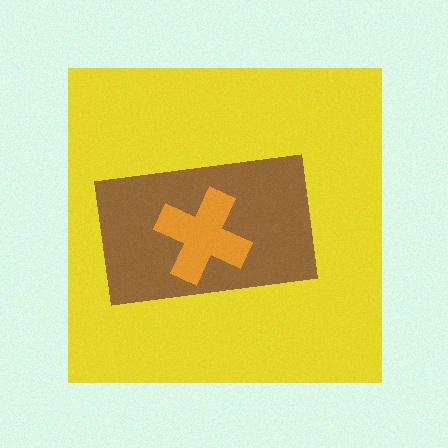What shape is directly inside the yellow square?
The brown rectangle.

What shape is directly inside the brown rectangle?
The orange cross.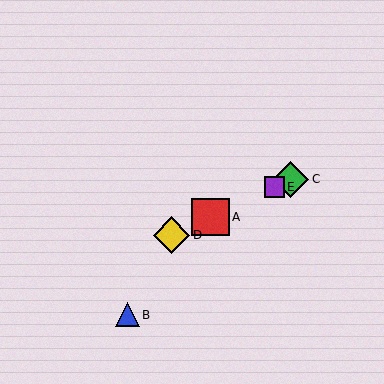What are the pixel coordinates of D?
Object D is at (171, 235).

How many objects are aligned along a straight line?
4 objects (A, C, D, E) are aligned along a straight line.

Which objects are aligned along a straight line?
Objects A, C, D, E are aligned along a straight line.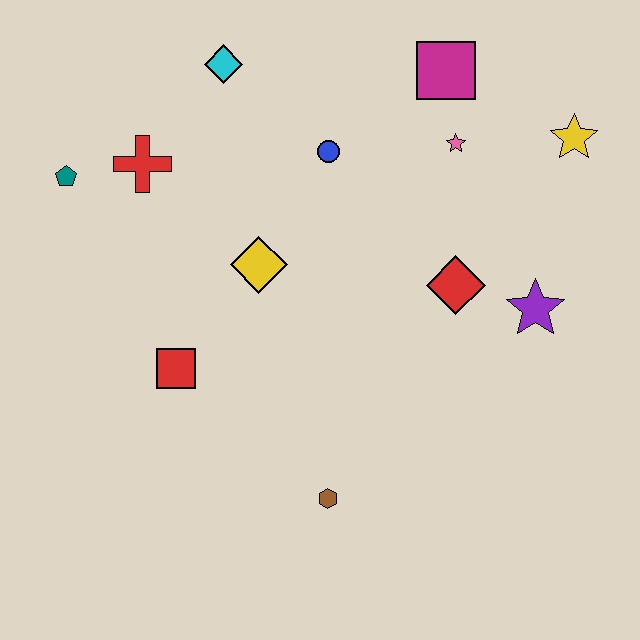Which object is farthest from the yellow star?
The teal pentagon is farthest from the yellow star.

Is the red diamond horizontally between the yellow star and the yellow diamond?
Yes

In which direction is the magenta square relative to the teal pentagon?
The magenta square is to the right of the teal pentagon.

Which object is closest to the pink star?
The magenta square is closest to the pink star.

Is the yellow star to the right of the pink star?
Yes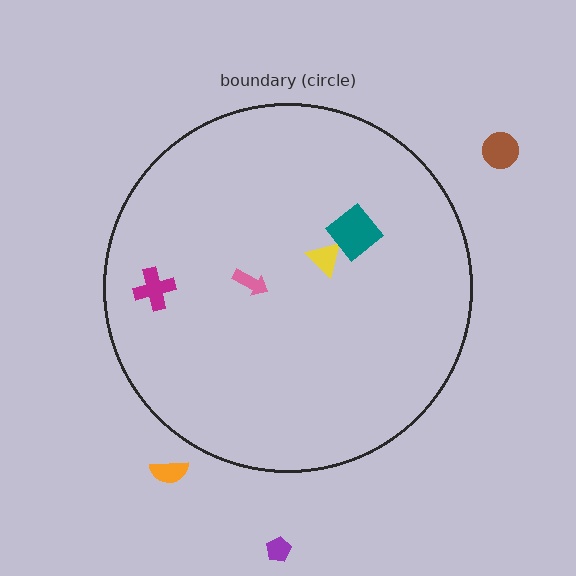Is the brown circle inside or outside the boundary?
Outside.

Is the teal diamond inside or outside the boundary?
Inside.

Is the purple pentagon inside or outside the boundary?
Outside.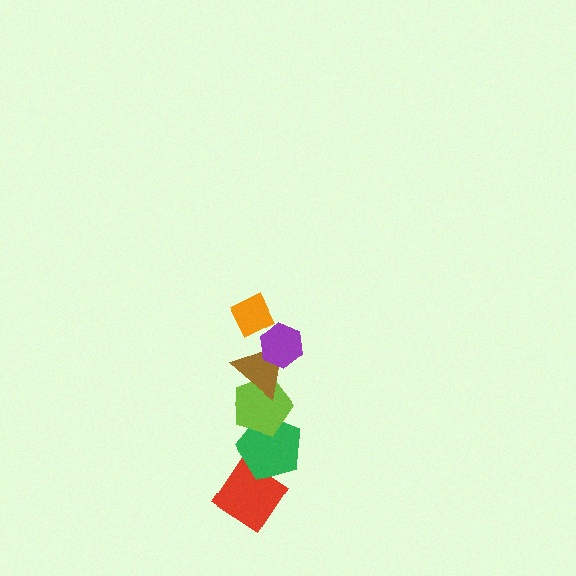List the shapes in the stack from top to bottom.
From top to bottom: the orange diamond, the purple hexagon, the brown triangle, the lime pentagon, the green pentagon, the red diamond.